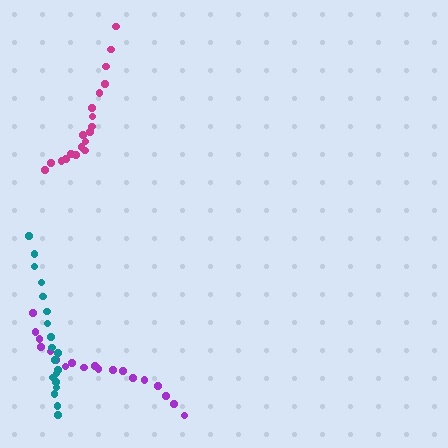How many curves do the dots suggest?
There are 3 distinct paths.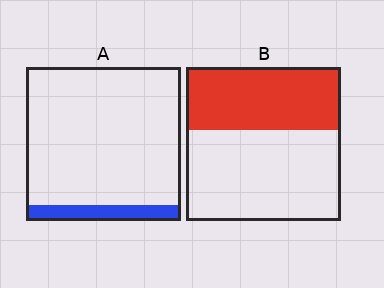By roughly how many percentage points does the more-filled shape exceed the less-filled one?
By roughly 30 percentage points (B over A).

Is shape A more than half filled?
No.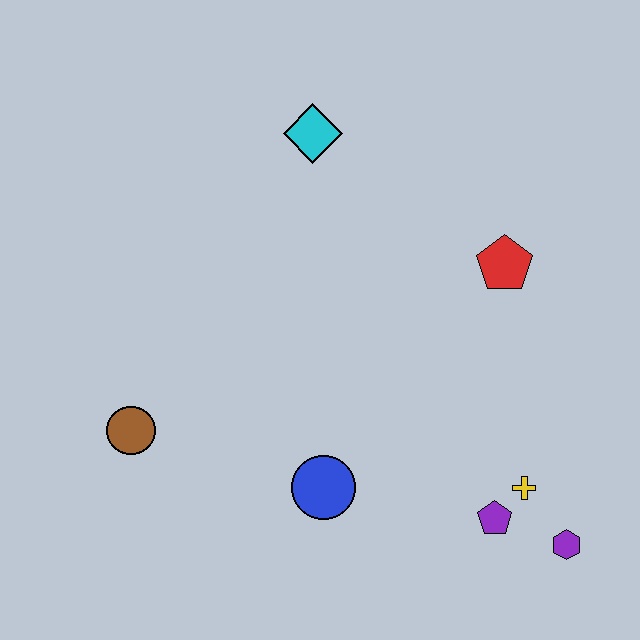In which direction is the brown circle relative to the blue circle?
The brown circle is to the left of the blue circle.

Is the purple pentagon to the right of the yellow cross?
No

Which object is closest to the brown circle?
The blue circle is closest to the brown circle.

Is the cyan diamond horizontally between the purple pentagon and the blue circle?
No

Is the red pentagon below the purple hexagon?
No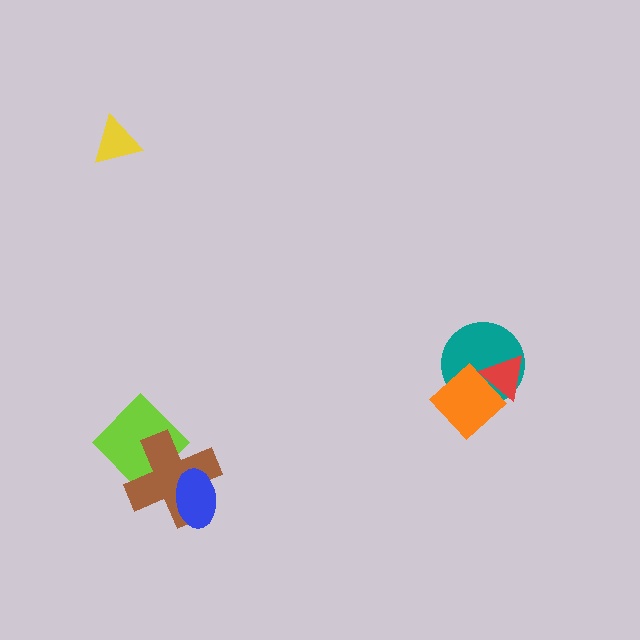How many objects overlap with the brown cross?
2 objects overlap with the brown cross.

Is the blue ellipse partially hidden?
No, no other shape covers it.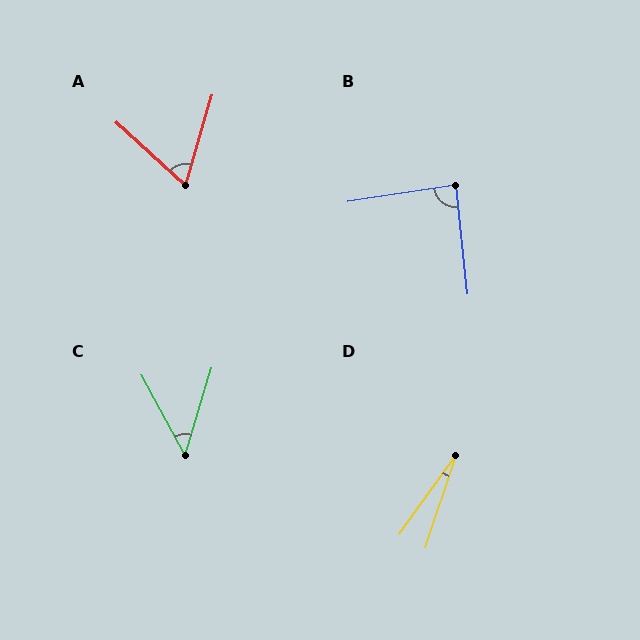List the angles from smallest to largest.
D (17°), C (46°), A (64°), B (87°).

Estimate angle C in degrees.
Approximately 46 degrees.